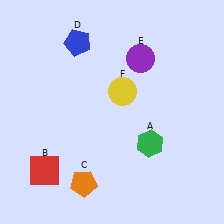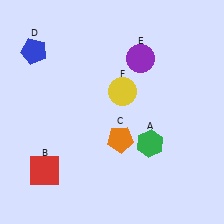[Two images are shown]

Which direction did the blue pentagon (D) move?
The blue pentagon (D) moved left.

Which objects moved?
The objects that moved are: the orange pentagon (C), the blue pentagon (D).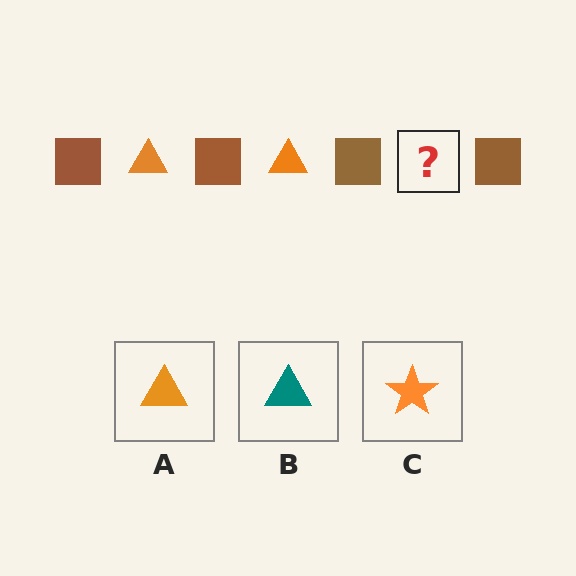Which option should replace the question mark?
Option A.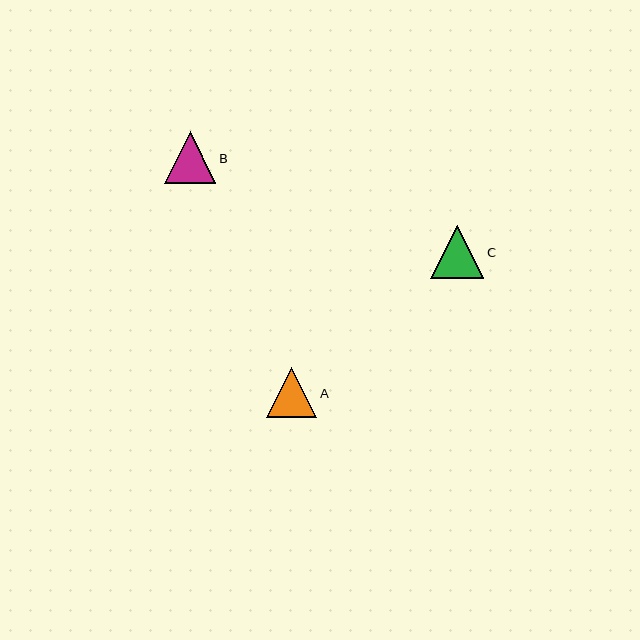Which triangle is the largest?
Triangle C is the largest with a size of approximately 54 pixels.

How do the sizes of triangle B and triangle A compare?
Triangle B and triangle A are approximately the same size.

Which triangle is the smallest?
Triangle A is the smallest with a size of approximately 50 pixels.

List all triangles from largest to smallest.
From largest to smallest: C, B, A.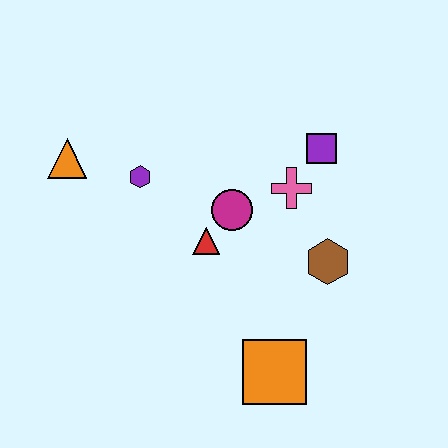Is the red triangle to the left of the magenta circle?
Yes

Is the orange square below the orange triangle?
Yes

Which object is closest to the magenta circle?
The red triangle is closest to the magenta circle.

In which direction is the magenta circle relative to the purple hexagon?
The magenta circle is to the right of the purple hexagon.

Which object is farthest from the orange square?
The orange triangle is farthest from the orange square.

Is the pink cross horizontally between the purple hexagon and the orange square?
No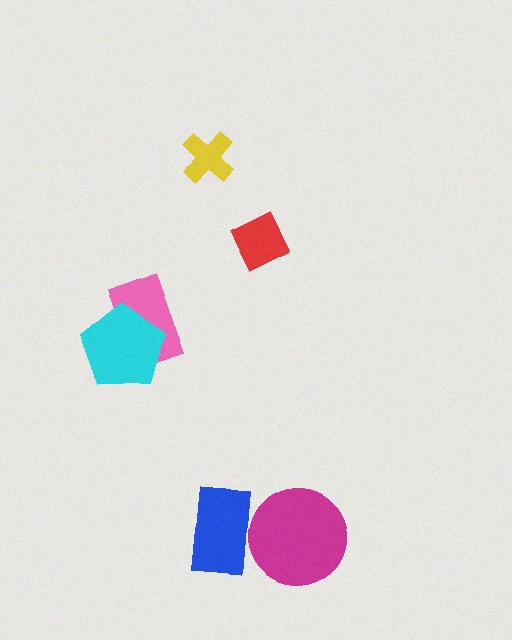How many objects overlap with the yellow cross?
0 objects overlap with the yellow cross.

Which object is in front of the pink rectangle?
The cyan pentagon is in front of the pink rectangle.